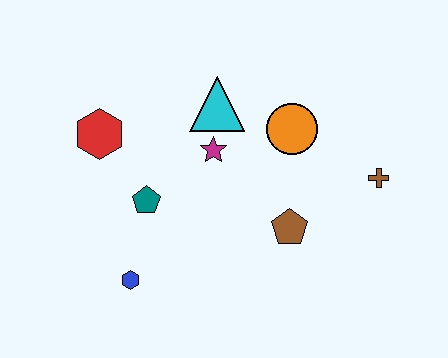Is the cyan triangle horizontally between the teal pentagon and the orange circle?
Yes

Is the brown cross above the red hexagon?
No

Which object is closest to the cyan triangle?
The magenta star is closest to the cyan triangle.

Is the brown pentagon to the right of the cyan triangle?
Yes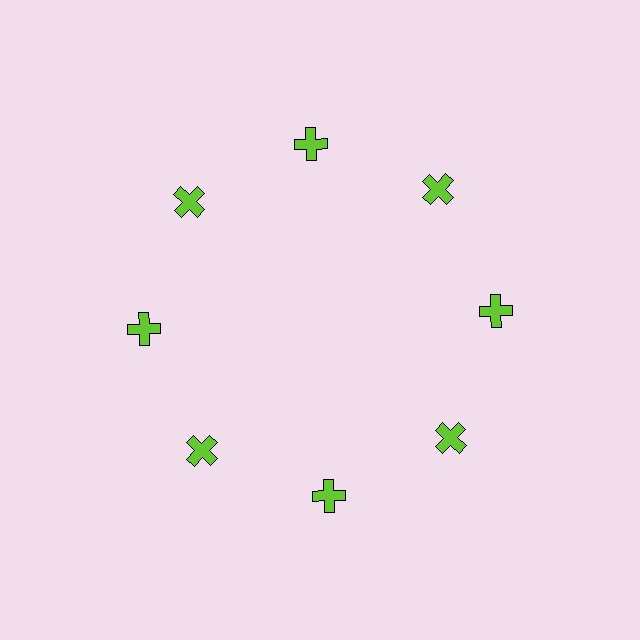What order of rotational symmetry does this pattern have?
This pattern has 8-fold rotational symmetry.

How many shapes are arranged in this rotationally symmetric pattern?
There are 8 shapes, arranged in 8 groups of 1.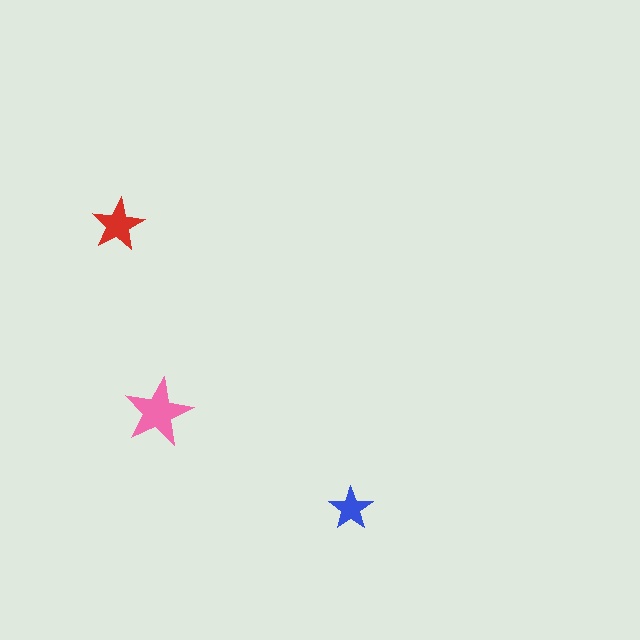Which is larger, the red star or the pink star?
The pink one.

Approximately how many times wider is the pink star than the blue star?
About 1.5 times wider.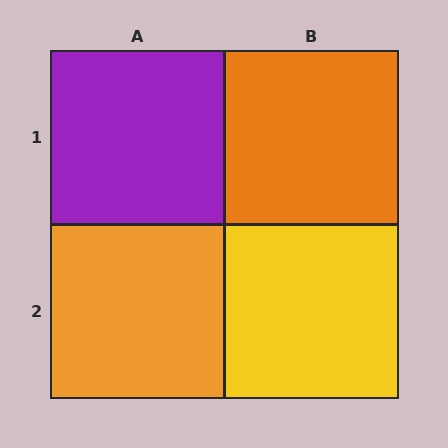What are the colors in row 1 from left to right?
Purple, orange.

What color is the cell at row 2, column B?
Yellow.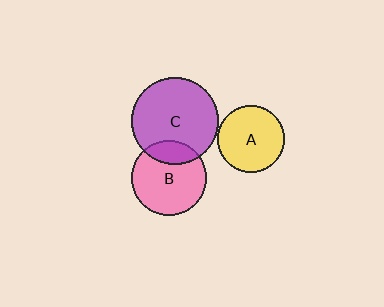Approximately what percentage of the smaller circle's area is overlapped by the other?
Approximately 20%.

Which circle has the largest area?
Circle C (purple).